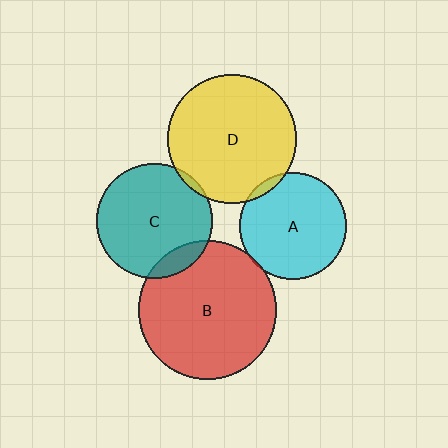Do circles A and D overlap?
Yes.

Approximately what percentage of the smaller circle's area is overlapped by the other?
Approximately 5%.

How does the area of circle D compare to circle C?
Approximately 1.3 times.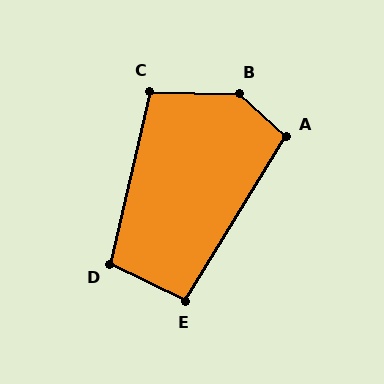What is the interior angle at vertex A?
Approximately 101 degrees (obtuse).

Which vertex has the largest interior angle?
B, at approximately 139 degrees.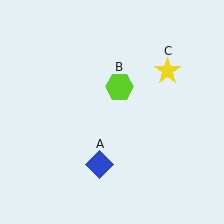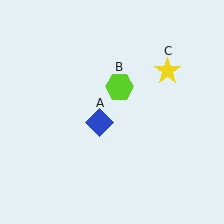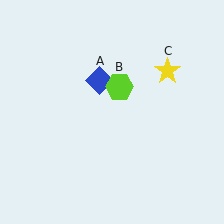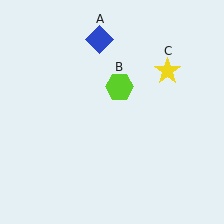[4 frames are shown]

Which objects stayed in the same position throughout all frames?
Lime hexagon (object B) and yellow star (object C) remained stationary.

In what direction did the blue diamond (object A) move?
The blue diamond (object A) moved up.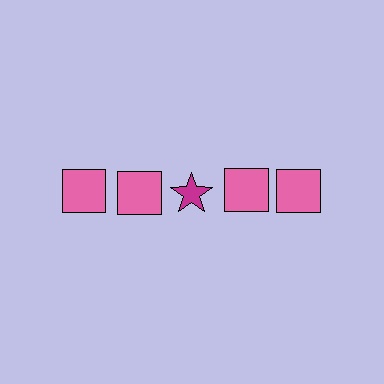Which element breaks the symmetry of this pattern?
The magenta star in the top row, center column breaks the symmetry. All other shapes are pink squares.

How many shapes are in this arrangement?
There are 5 shapes arranged in a grid pattern.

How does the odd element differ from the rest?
It differs in both color (magenta instead of pink) and shape (star instead of square).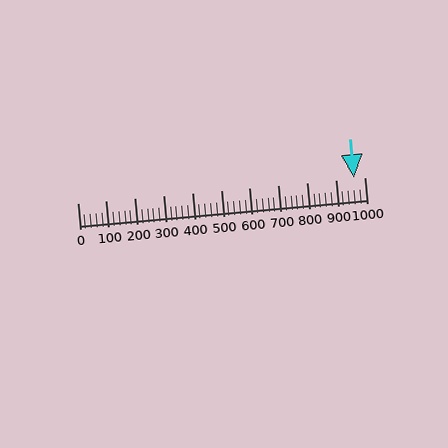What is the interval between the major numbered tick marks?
The major tick marks are spaced 100 units apart.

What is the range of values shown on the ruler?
The ruler shows values from 0 to 1000.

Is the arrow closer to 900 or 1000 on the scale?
The arrow is closer to 1000.